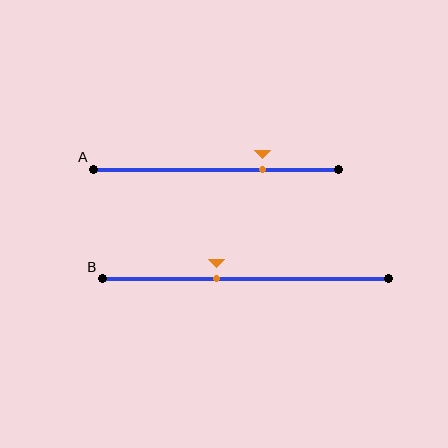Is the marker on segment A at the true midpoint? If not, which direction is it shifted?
No, the marker on segment A is shifted to the right by about 19% of the segment length.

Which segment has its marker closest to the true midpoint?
Segment B has its marker closest to the true midpoint.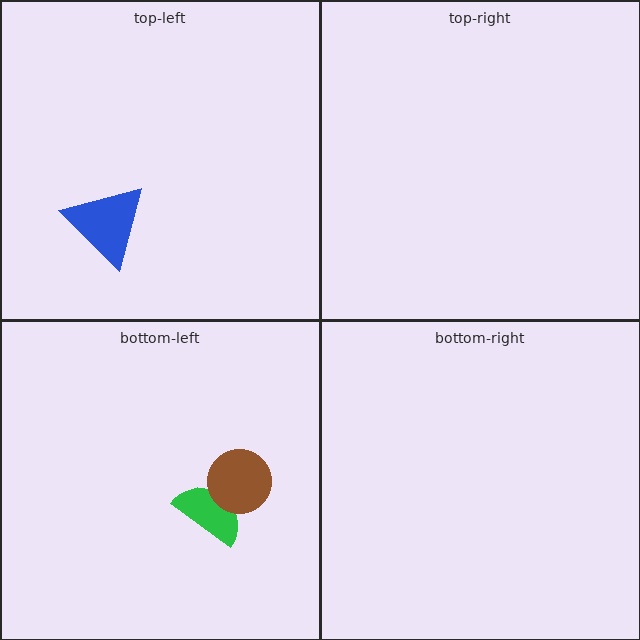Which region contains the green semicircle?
The bottom-left region.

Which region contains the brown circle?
The bottom-left region.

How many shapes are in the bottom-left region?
2.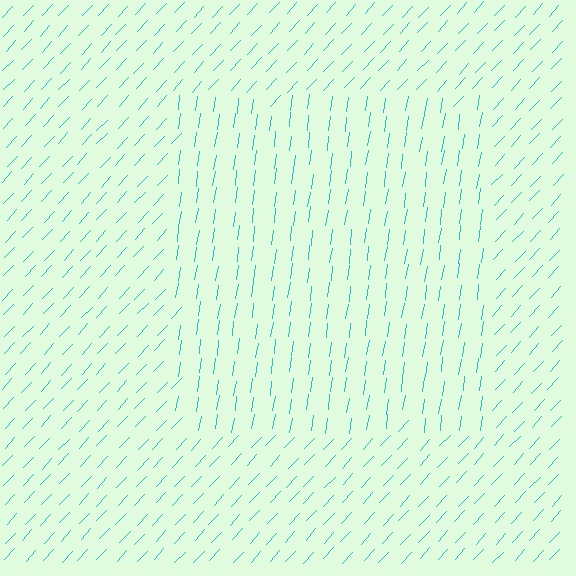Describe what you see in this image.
The image is filled with small cyan line segments. A rectangle region in the image has lines oriented differently from the surrounding lines, creating a visible texture boundary.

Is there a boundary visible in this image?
Yes, there is a texture boundary formed by a change in line orientation.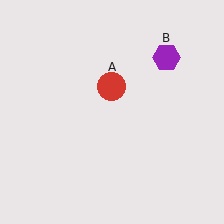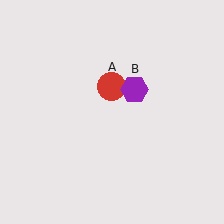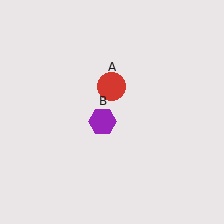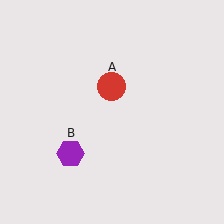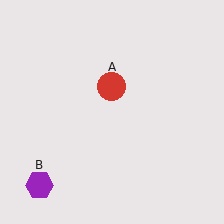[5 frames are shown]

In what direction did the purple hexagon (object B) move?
The purple hexagon (object B) moved down and to the left.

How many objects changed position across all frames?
1 object changed position: purple hexagon (object B).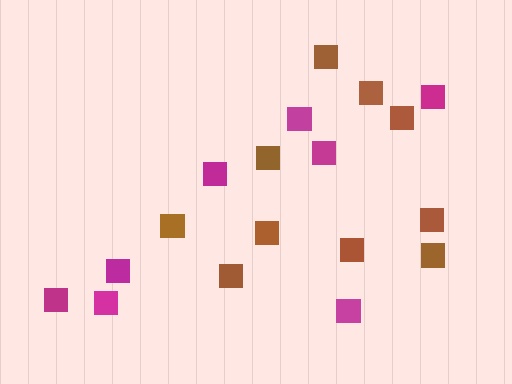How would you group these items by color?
There are 2 groups: one group of magenta squares (8) and one group of brown squares (10).